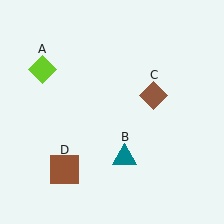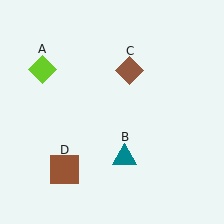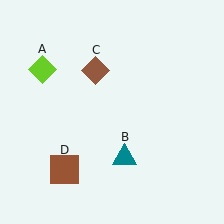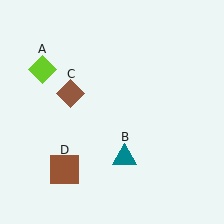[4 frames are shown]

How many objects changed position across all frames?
1 object changed position: brown diamond (object C).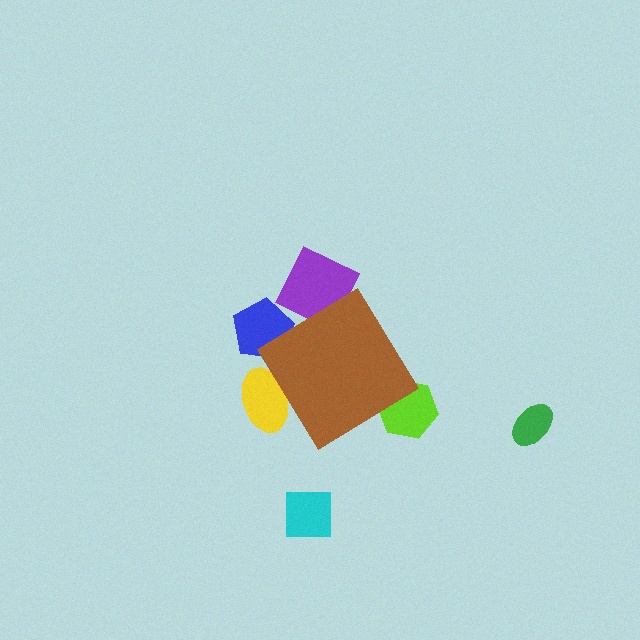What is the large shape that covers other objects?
A brown diamond.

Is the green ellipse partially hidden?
No, the green ellipse is fully visible.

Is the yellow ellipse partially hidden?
Yes, the yellow ellipse is partially hidden behind the brown diamond.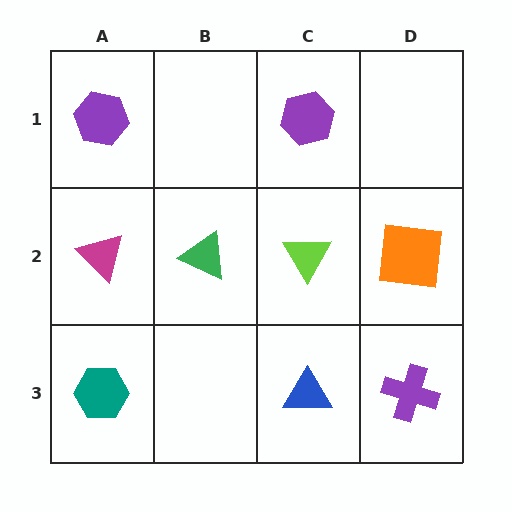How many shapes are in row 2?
4 shapes.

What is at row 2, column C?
A lime triangle.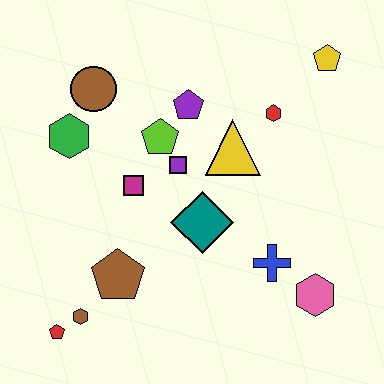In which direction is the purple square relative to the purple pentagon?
The purple square is below the purple pentagon.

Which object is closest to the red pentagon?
The brown hexagon is closest to the red pentagon.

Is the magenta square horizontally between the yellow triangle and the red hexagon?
No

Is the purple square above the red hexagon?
No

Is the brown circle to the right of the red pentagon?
Yes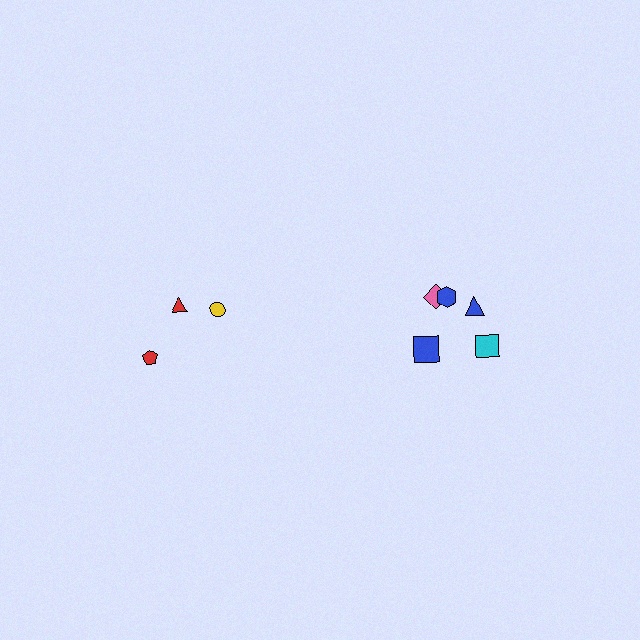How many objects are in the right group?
There are 5 objects.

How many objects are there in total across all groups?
There are 8 objects.